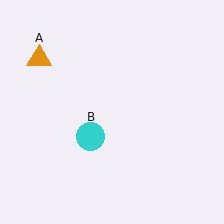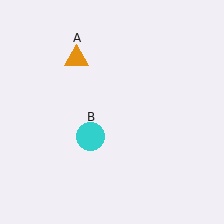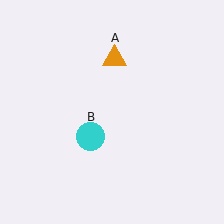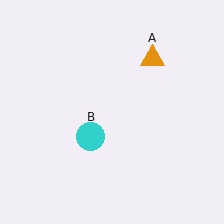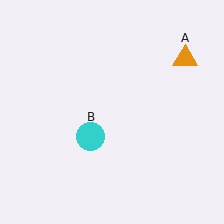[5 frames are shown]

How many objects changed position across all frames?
1 object changed position: orange triangle (object A).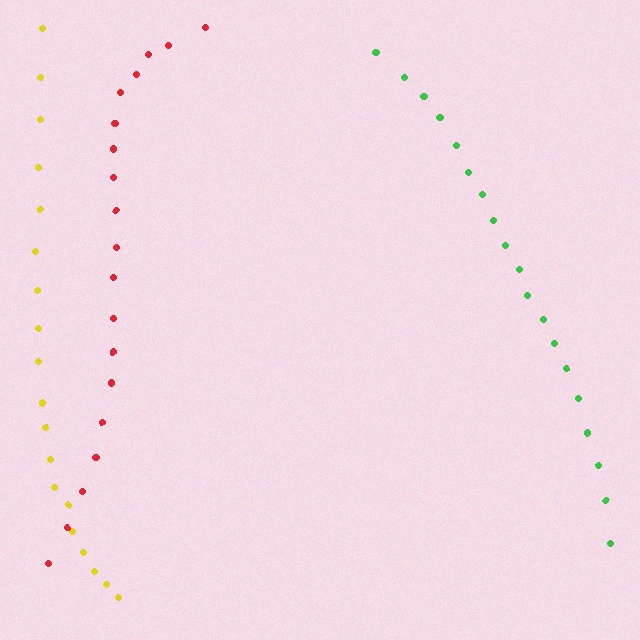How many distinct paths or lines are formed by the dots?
There are 3 distinct paths.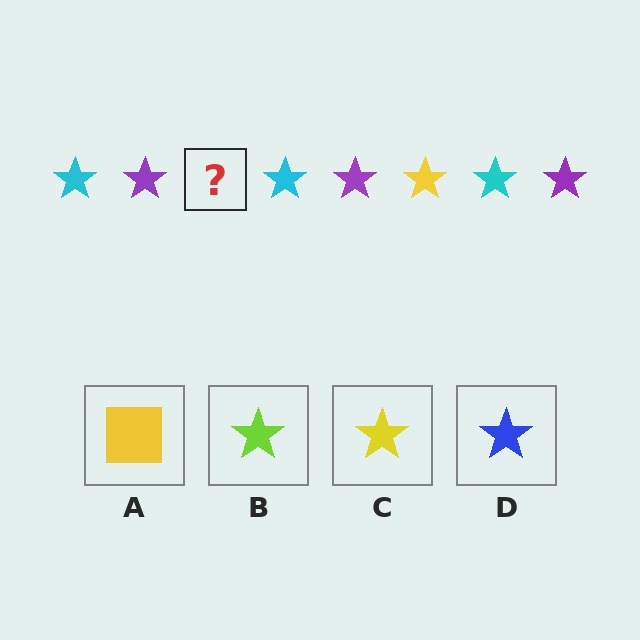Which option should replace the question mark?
Option C.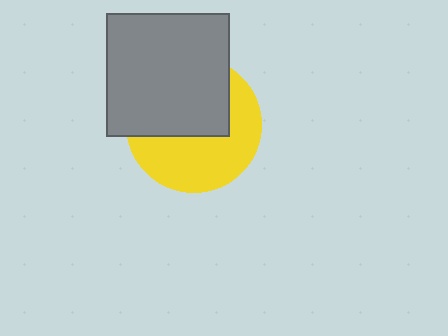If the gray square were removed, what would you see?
You would see the complete yellow circle.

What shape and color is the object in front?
The object in front is a gray square.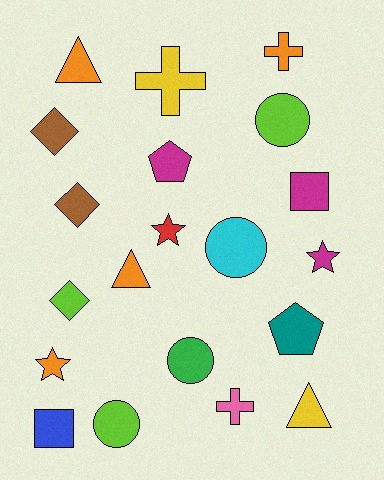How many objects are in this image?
There are 20 objects.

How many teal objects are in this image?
There is 1 teal object.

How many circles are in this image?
There are 4 circles.